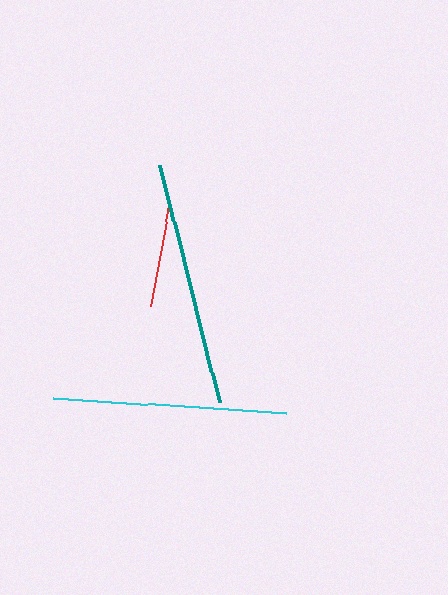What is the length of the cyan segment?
The cyan segment is approximately 234 pixels long.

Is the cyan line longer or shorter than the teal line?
The teal line is longer than the cyan line.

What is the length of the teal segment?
The teal segment is approximately 244 pixels long.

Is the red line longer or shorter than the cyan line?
The cyan line is longer than the red line.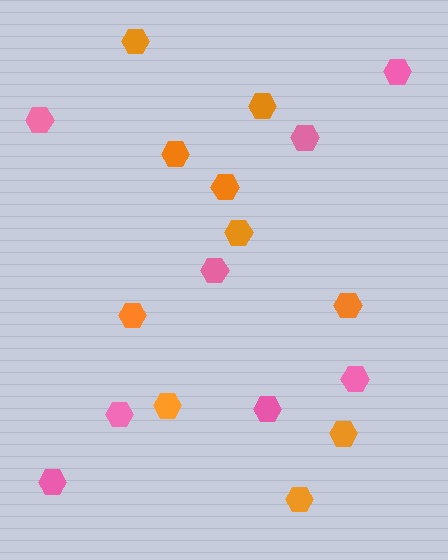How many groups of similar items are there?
There are 2 groups: one group of pink hexagons (8) and one group of orange hexagons (10).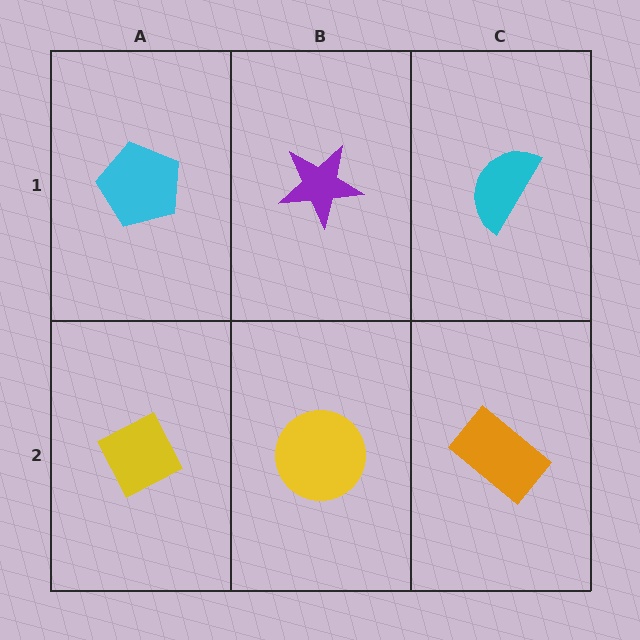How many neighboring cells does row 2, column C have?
2.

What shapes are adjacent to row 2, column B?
A purple star (row 1, column B), a yellow diamond (row 2, column A), an orange rectangle (row 2, column C).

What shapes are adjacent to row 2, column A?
A cyan pentagon (row 1, column A), a yellow circle (row 2, column B).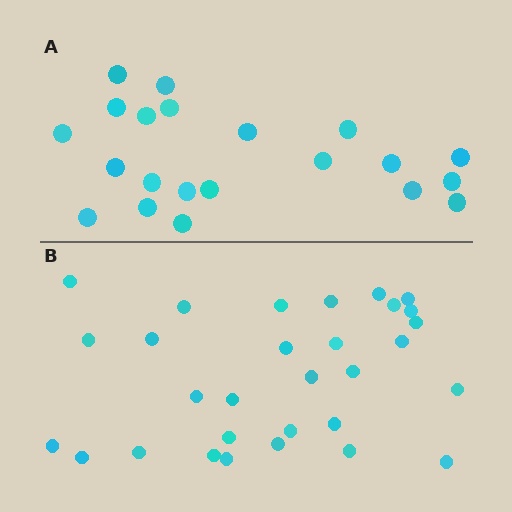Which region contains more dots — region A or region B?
Region B (the bottom region) has more dots.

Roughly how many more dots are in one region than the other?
Region B has roughly 8 or so more dots than region A.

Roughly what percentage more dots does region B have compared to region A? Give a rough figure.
About 45% more.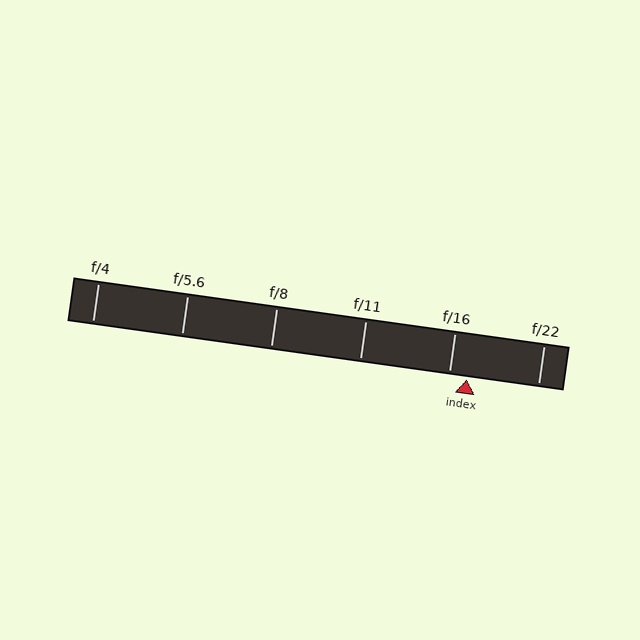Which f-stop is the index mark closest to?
The index mark is closest to f/16.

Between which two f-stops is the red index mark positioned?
The index mark is between f/16 and f/22.